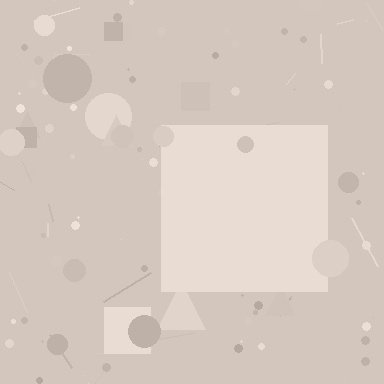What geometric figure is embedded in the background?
A square is embedded in the background.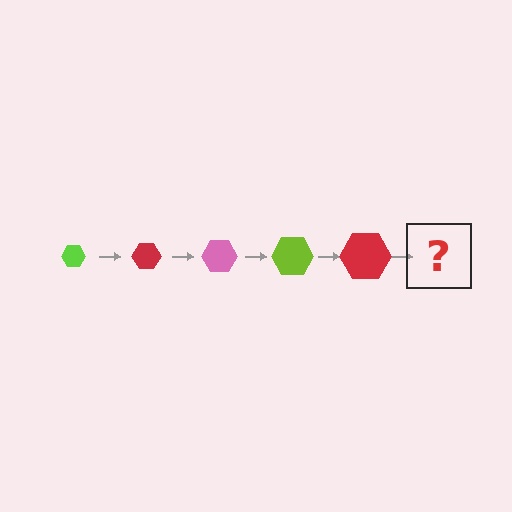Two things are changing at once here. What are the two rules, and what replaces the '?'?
The two rules are that the hexagon grows larger each step and the color cycles through lime, red, and pink. The '?' should be a pink hexagon, larger than the previous one.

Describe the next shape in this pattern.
It should be a pink hexagon, larger than the previous one.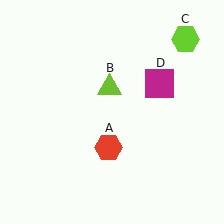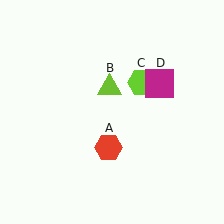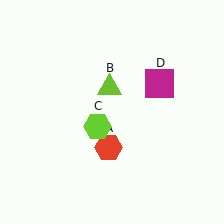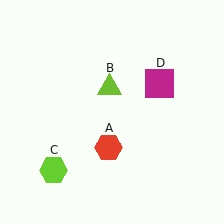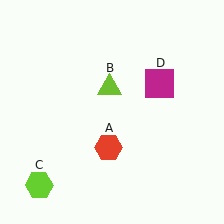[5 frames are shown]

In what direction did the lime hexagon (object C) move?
The lime hexagon (object C) moved down and to the left.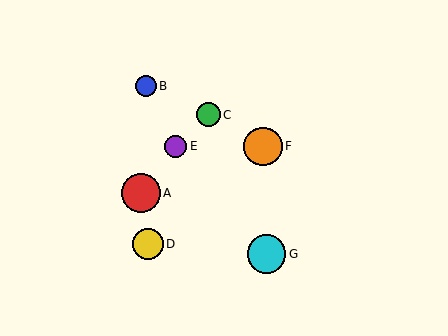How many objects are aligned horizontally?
2 objects (E, F) are aligned horizontally.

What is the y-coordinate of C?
Object C is at y≈115.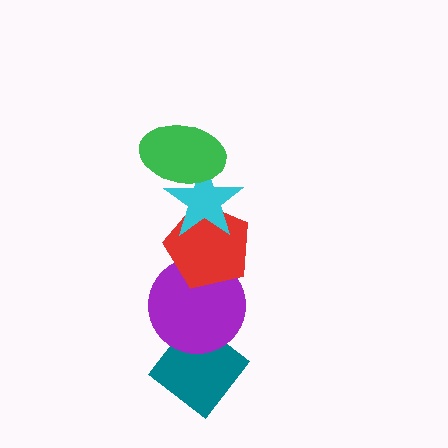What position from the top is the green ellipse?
The green ellipse is 1st from the top.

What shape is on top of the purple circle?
The red pentagon is on top of the purple circle.